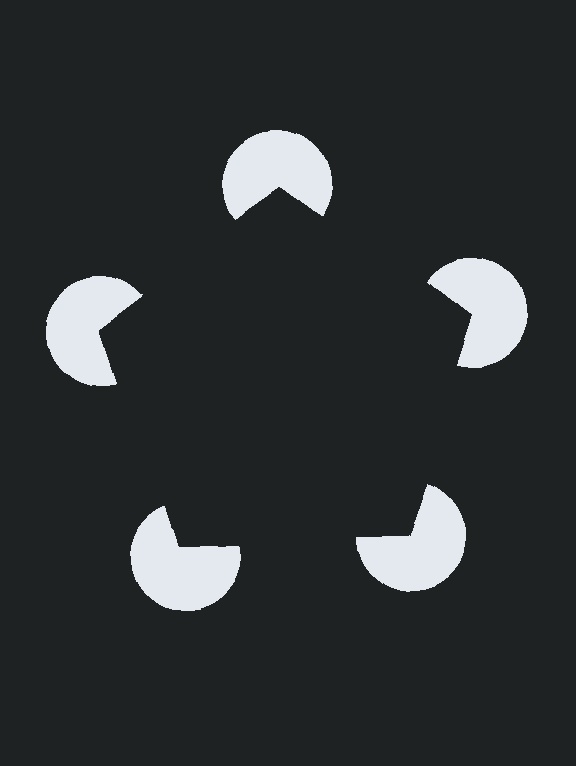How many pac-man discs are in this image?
There are 5 — one at each vertex of the illusory pentagon.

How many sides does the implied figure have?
5 sides.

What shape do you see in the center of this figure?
An illusory pentagon — its edges are inferred from the aligned wedge cuts in the pac-man discs, not physically drawn.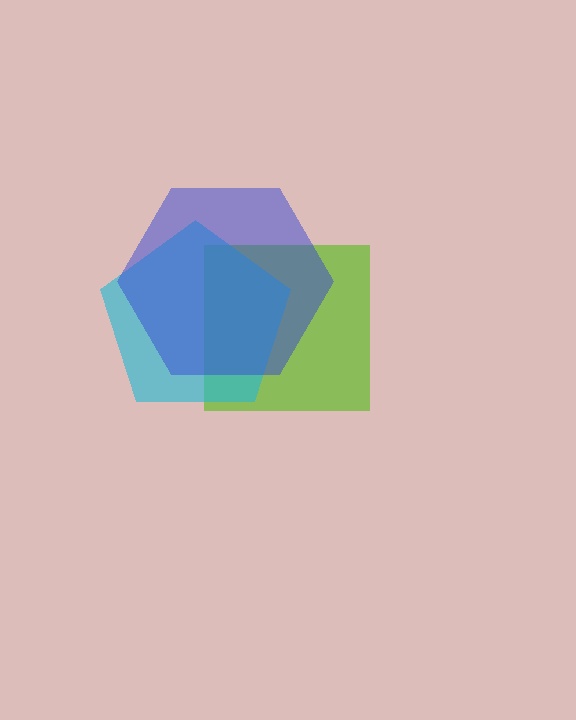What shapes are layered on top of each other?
The layered shapes are: a lime square, a cyan pentagon, a blue hexagon.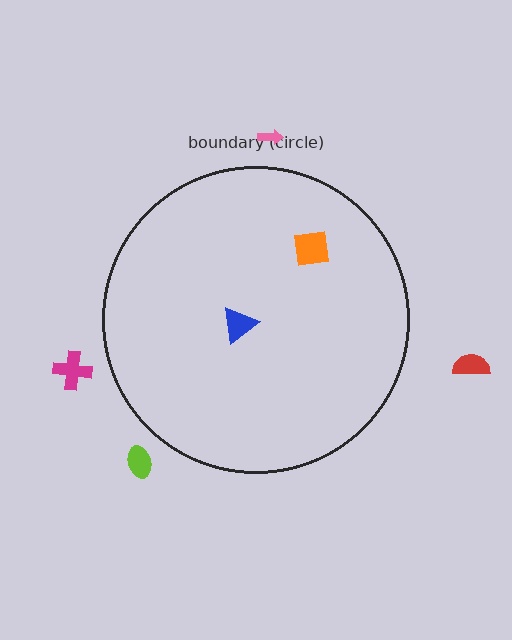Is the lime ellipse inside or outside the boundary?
Outside.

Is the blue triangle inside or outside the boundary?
Inside.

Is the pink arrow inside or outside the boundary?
Outside.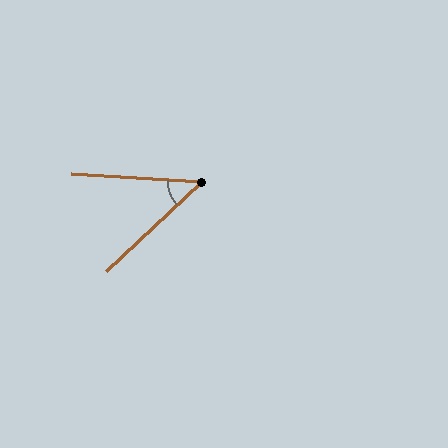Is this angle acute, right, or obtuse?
It is acute.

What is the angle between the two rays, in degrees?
Approximately 47 degrees.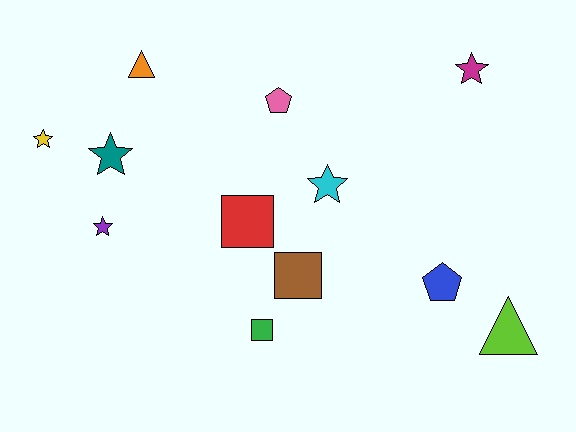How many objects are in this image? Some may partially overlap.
There are 12 objects.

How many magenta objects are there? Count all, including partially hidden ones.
There is 1 magenta object.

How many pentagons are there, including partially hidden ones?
There are 2 pentagons.